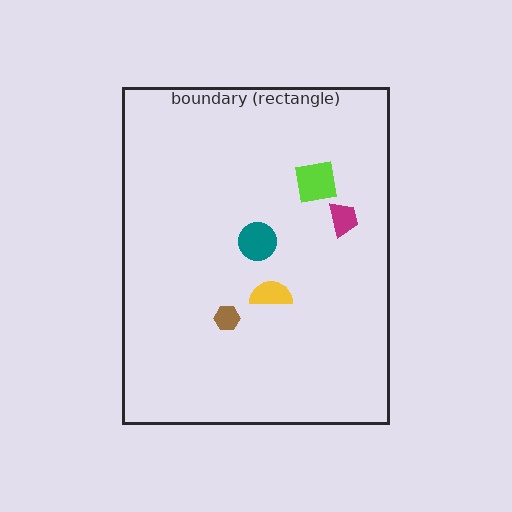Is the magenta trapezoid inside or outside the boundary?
Inside.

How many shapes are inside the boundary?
5 inside, 0 outside.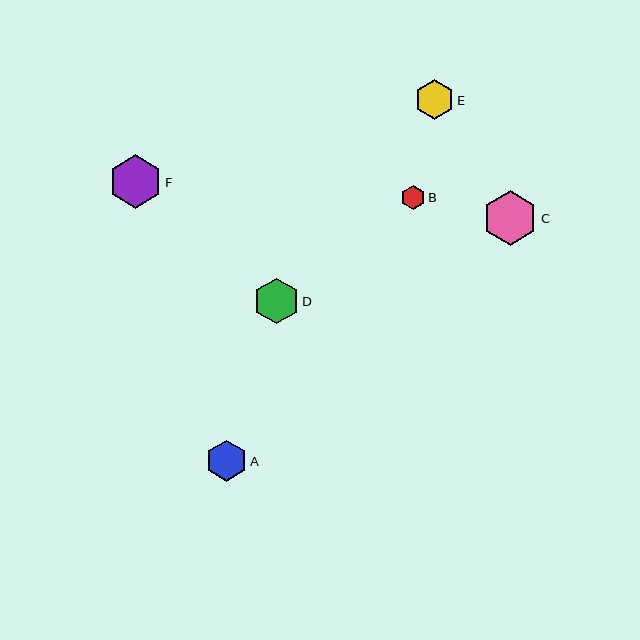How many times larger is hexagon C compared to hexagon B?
Hexagon C is approximately 2.2 times the size of hexagon B.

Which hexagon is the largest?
Hexagon C is the largest with a size of approximately 55 pixels.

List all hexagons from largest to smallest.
From largest to smallest: C, F, D, A, E, B.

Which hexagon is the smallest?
Hexagon B is the smallest with a size of approximately 25 pixels.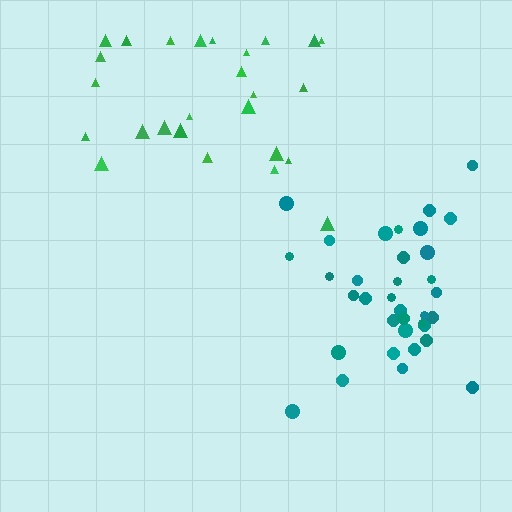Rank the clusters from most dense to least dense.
teal, green.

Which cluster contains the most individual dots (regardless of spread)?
Teal (35).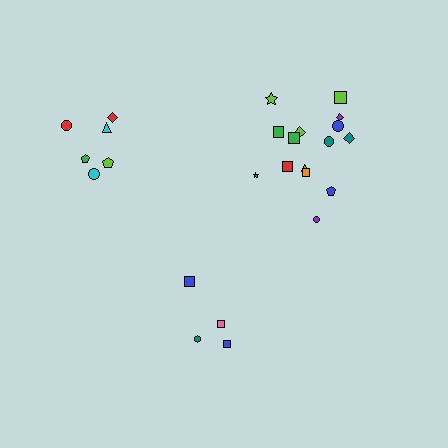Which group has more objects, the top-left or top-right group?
The top-right group.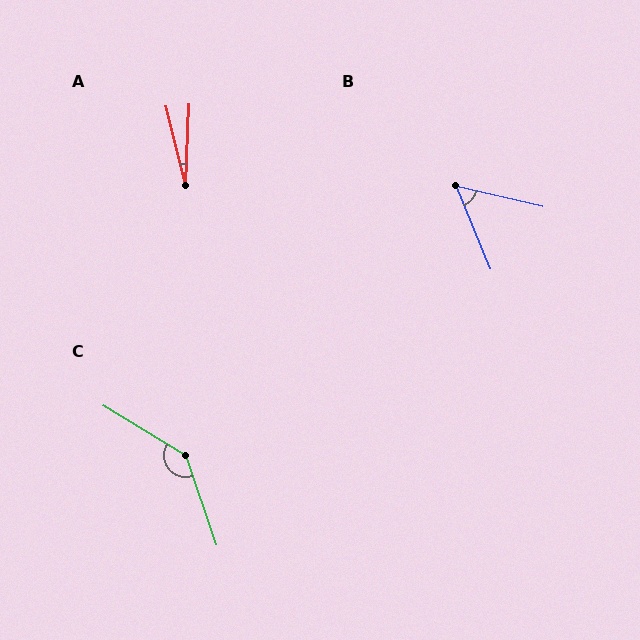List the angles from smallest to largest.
A (17°), B (54°), C (140°).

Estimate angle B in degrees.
Approximately 54 degrees.